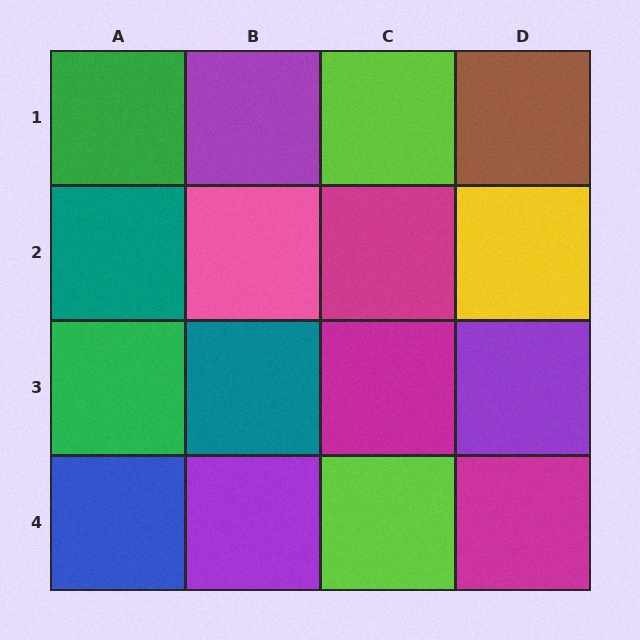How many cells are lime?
2 cells are lime.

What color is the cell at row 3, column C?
Magenta.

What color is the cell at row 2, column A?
Teal.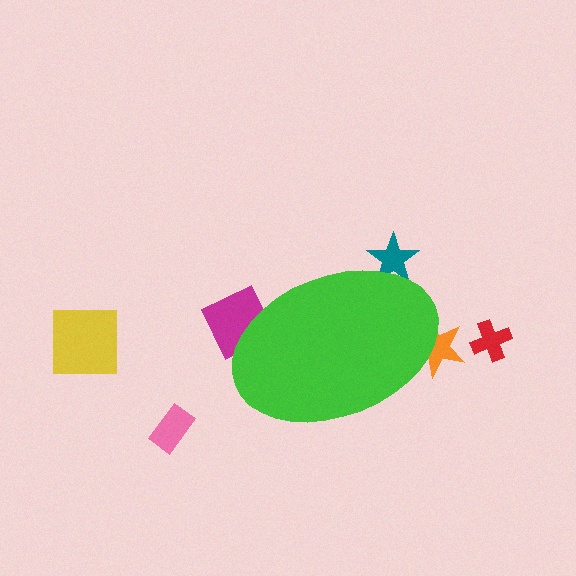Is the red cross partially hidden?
No, the red cross is fully visible.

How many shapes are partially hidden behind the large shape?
3 shapes are partially hidden.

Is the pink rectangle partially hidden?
No, the pink rectangle is fully visible.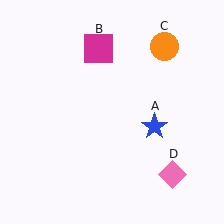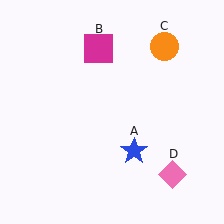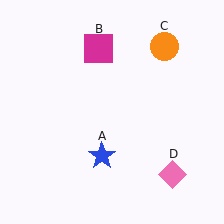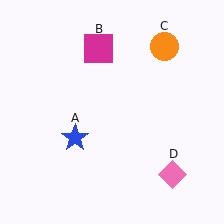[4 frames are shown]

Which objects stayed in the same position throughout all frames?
Magenta square (object B) and orange circle (object C) and pink diamond (object D) remained stationary.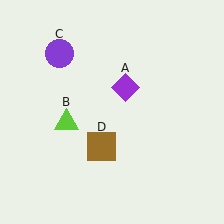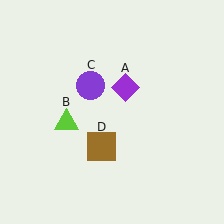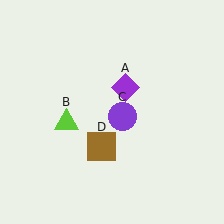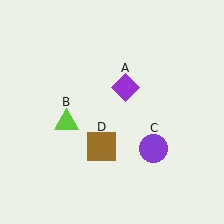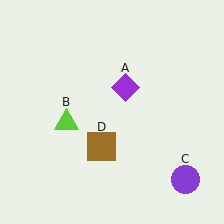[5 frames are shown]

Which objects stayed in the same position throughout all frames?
Purple diamond (object A) and lime triangle (object B) and brown square (object D) remained stationary.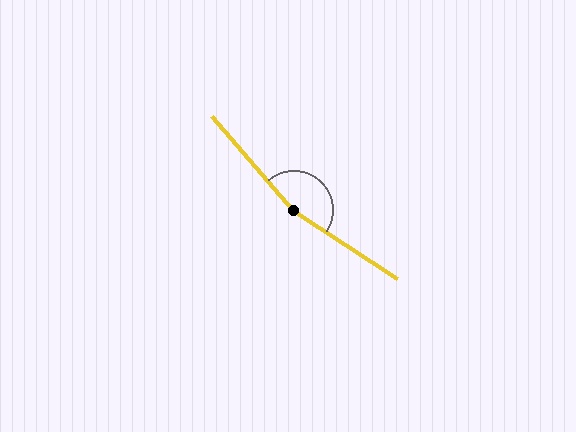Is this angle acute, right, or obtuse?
It is obtuse.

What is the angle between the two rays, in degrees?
Approximately 164 degrees.